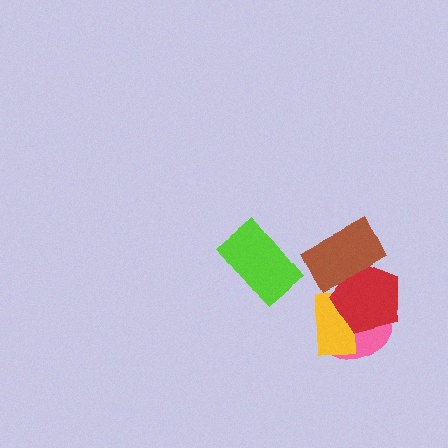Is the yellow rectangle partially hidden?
Yes, it is partially covered by another shape.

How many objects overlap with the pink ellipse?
2 objects overlap with the pink ellipse.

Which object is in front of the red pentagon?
The brown rectangle is in front of the red pentagon.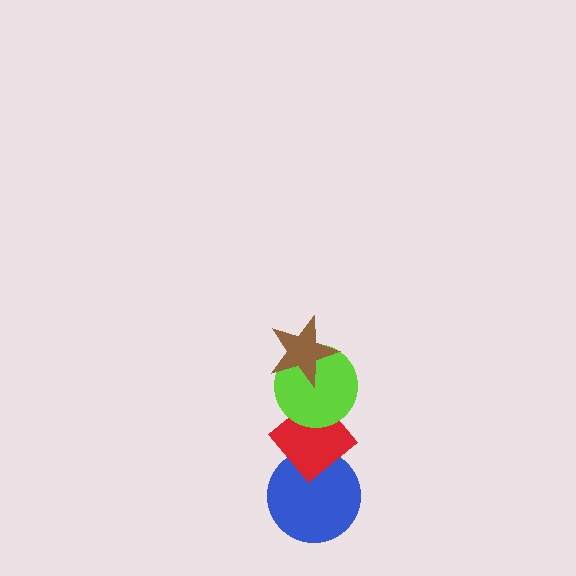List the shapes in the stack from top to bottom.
From top to bottom: the brown star, the lime circle, the red diamond, the blue circle.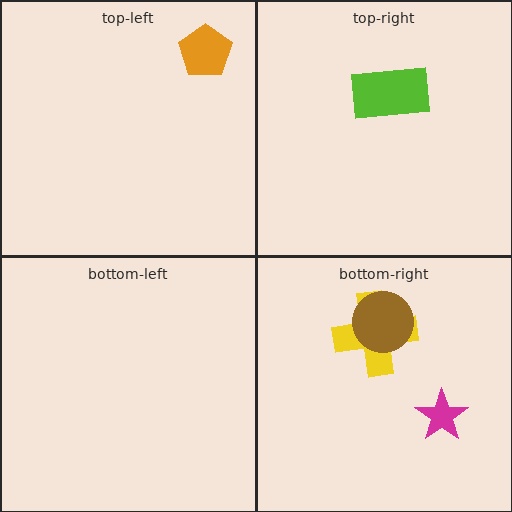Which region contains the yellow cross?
The bottom-right region.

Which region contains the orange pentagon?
The top-left region.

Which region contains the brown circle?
The bottom-right region.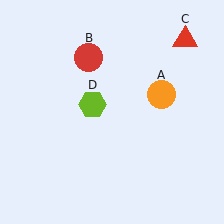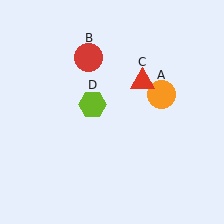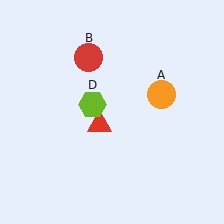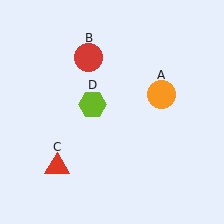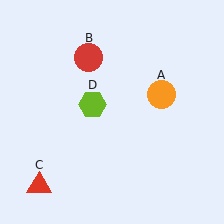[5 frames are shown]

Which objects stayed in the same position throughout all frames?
Orange circle (object A) and red circle (object B) and lime hexagon (object D) remained stationary.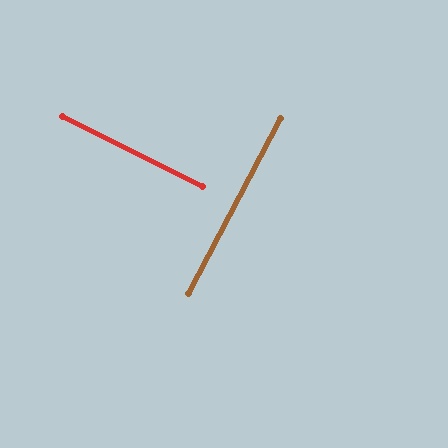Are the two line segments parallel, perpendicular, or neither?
Perpendicular — they meet at approximately 89°.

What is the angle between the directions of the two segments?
Approximately 89 degrees.